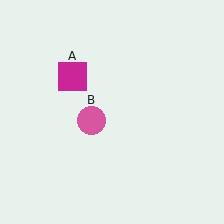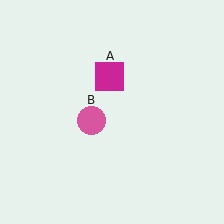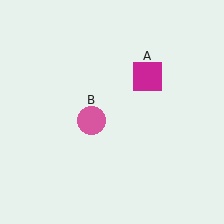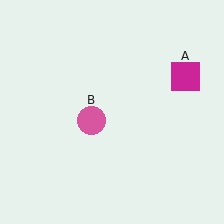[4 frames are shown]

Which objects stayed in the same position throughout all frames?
Pink circle (object B) remained stationary.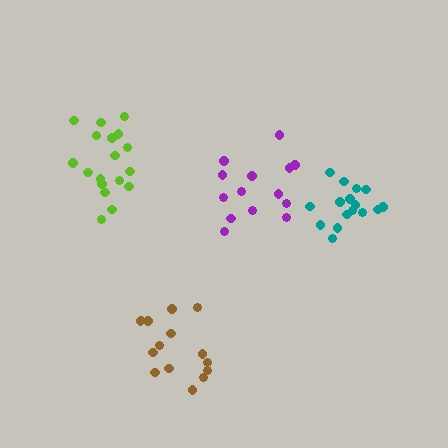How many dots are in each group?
Group 1: 18 dots, Group 2: 16 dots, Group 3: 14 dots, Group 4: 15 dots (63 total).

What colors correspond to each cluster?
The clusters are colored: lime, teal, purple, brown.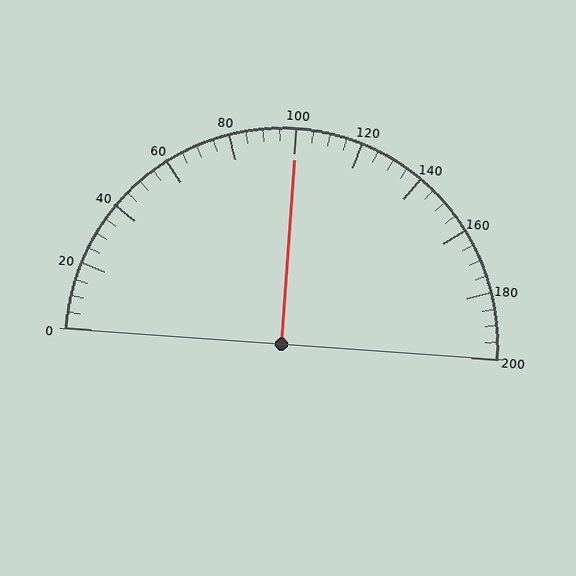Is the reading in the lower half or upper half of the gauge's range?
The reading is in the upper half of the range (0 to 200).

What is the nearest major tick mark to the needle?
The nearest major tick mark is 100.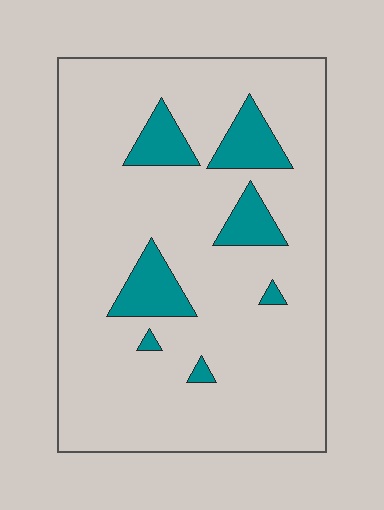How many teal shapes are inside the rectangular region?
7.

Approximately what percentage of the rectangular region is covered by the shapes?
Approximately 15%.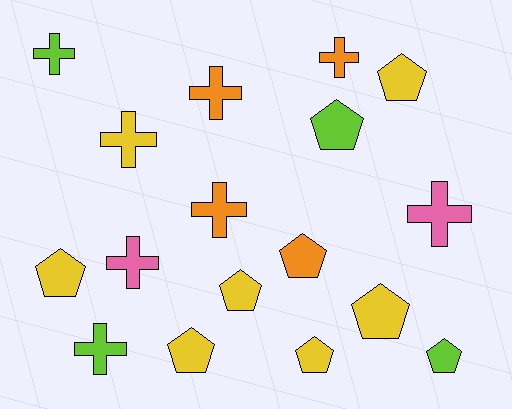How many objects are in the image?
There are 17 objects.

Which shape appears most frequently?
Pentagon, with 9 objects.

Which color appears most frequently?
Yellow, with 7 objects.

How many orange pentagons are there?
There is 1 orange pentagon.